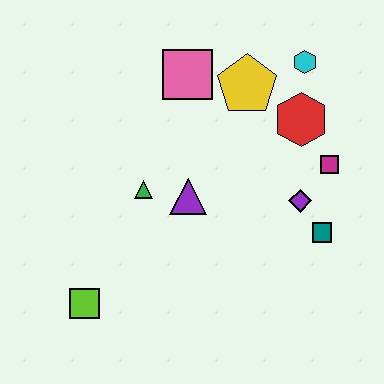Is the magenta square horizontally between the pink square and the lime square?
No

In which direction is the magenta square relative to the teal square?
The magenta square is above the teal square.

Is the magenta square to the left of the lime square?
No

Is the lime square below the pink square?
Yes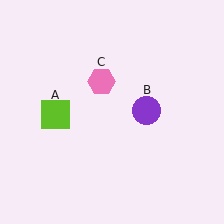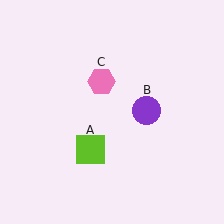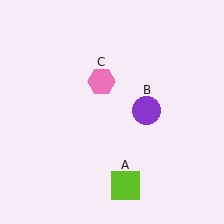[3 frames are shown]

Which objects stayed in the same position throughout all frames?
Purple circle (object B) and pink hexagon (object C) remained stationary.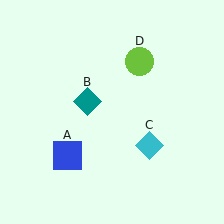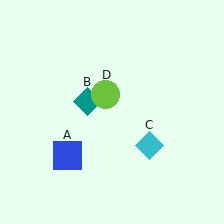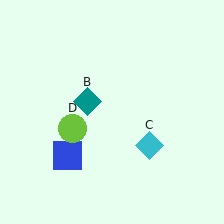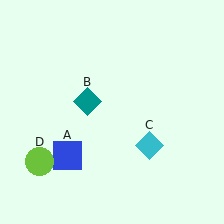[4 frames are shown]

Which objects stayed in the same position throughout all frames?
Blue square (object A) and teal diamond (object B) and cyan diamond (object C) remained stationary.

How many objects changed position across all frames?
1 object changed position: lime circle (object D).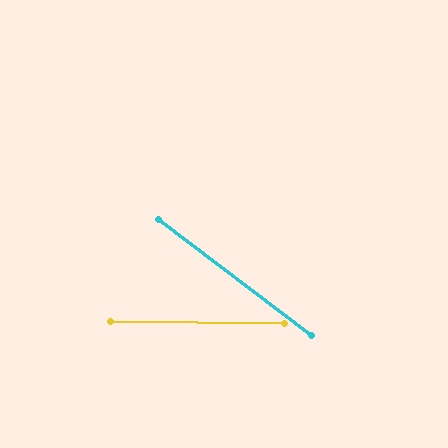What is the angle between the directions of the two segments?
Approximately 36 degrees.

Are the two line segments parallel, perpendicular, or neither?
Neither parallel nor perpendicular — they differ by about 36°.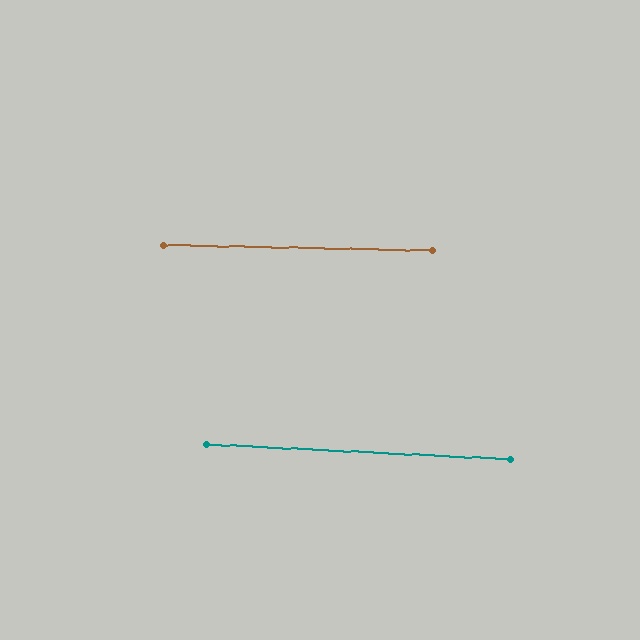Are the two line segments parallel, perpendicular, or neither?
Parallel — their directions differ by only 1.7°.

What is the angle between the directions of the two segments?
Approximately 2 degrees.